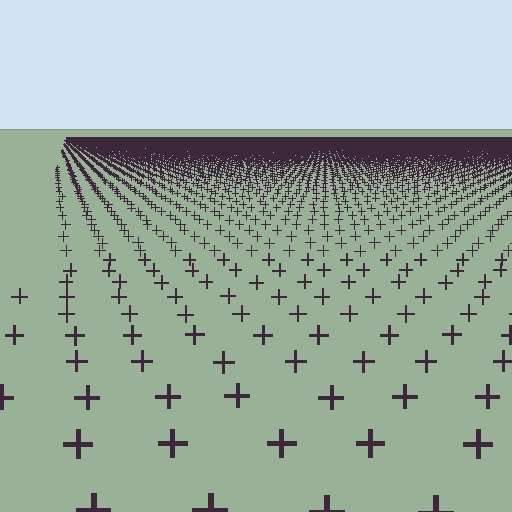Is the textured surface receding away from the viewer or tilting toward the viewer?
The surface is receding away from the viewer. Texture elements get smaller and denser toward the top.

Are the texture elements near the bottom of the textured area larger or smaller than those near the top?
Larger. Near the bottom, elements are closer to the viewer and appear at a bigger on-screen size.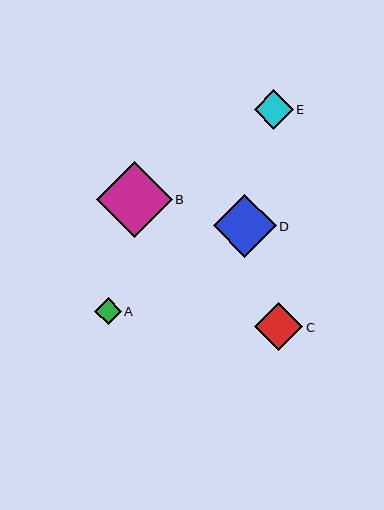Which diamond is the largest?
Diamond B is the largest with a size of approximately 75 pixels.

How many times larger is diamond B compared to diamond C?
Diamond B is approximately 1.6 times the size of diamond C.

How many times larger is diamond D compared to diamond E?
Diamond D is approximately 1.6 times the size of diamond E.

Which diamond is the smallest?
Diamond A is the smallest with a size of approximately 26 pixels.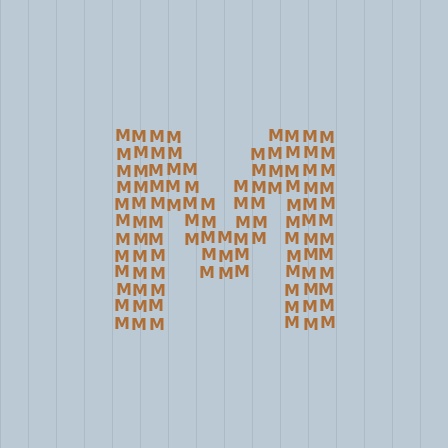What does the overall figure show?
The overall figure shows the letter M.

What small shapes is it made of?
It is made of small letter M's.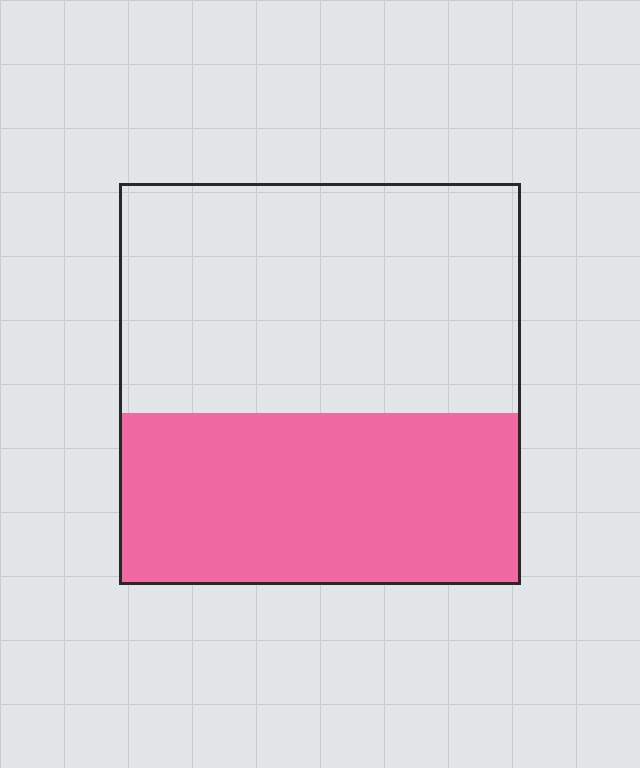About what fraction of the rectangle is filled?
About two fifths (2/5).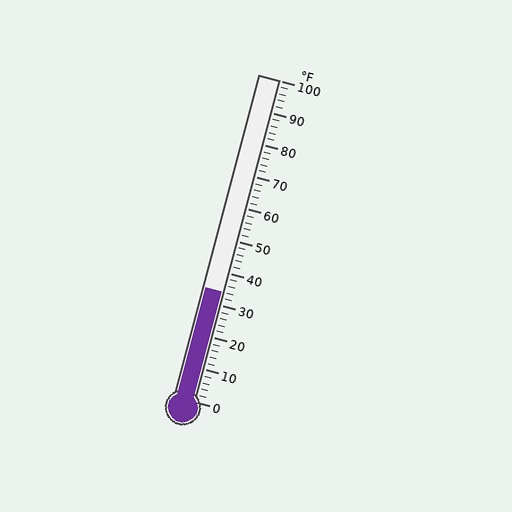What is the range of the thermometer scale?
The thermometer scale ranges from 0°F to 100°F.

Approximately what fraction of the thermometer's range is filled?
The thermometer is filled to approximately 35% of its range.